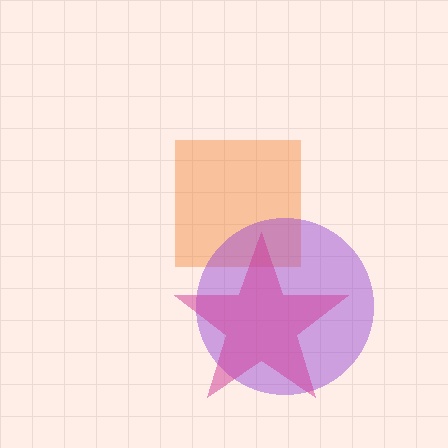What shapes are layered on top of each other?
The layered shapes are: an orange square, a purple circle, a magenta star.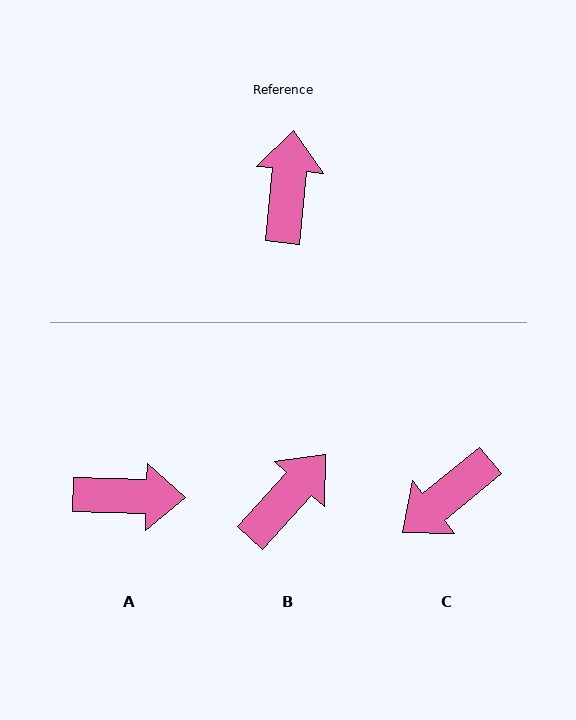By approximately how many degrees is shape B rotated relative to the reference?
Approximately 36 degrees clockwise.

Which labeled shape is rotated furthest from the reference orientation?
C, about 135 degrees away.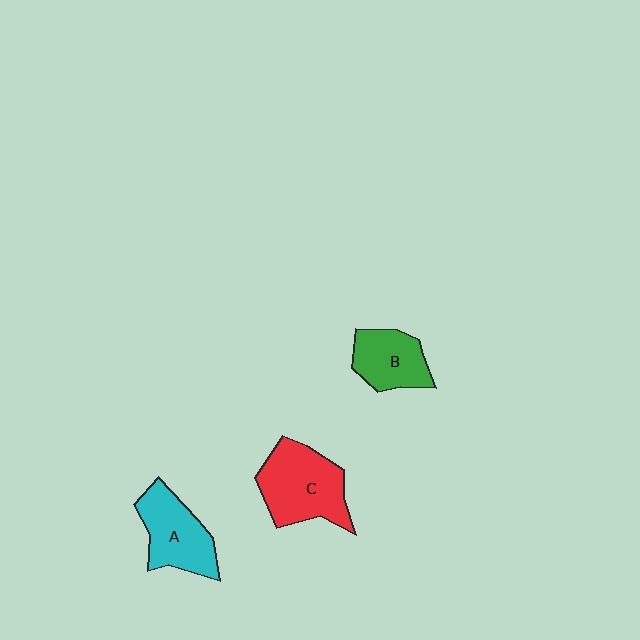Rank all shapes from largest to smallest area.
From largest to smallest: C (red), A (cyan), B (green).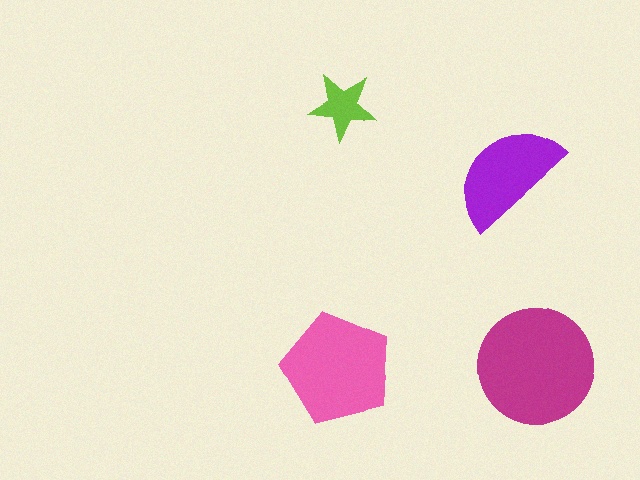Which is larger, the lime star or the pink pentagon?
The pink pentagon.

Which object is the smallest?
The lime star.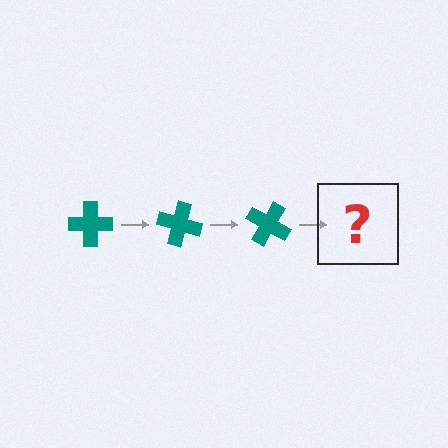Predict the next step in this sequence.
The next step is a teal cross rotated 45 degrees.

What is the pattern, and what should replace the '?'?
The pattern is that the cross rotates 15 degrees each step. The '?' should be a teal cross rotated 45 degrees.